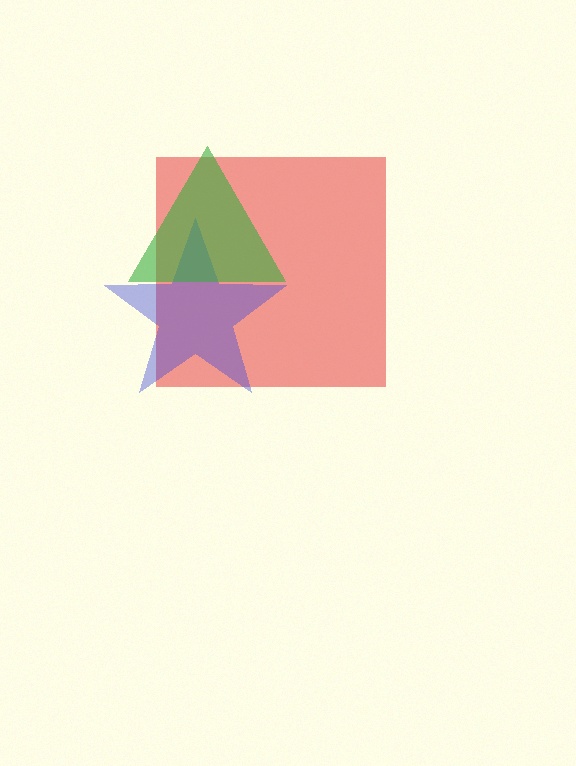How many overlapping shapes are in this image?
There are 3 overlapping shapes in the image.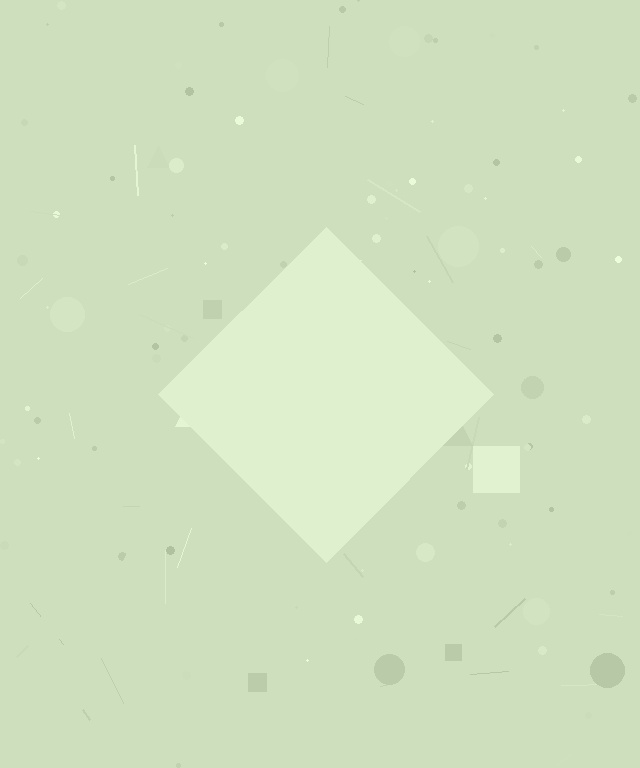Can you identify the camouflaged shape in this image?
The camouflaged shape is a diamond.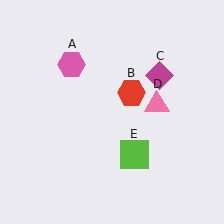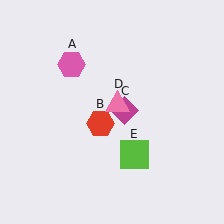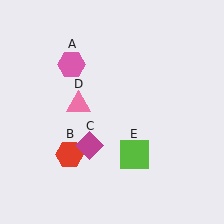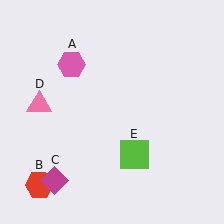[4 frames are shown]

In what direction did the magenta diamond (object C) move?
The magenta diamond (object C) moved down and to the left.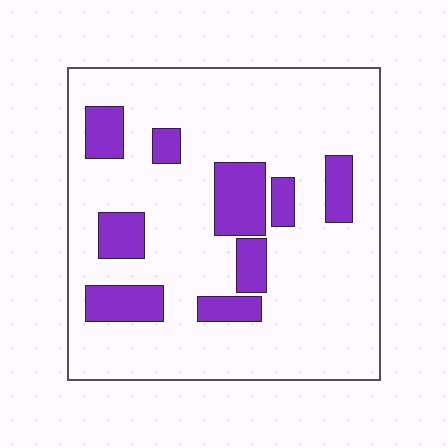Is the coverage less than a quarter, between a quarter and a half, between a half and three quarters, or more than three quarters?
Less than a quarter.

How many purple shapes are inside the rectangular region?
9.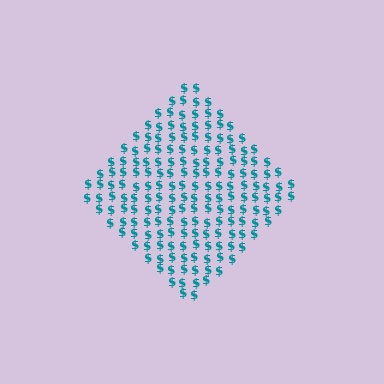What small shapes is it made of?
It is made of small dollar signs.